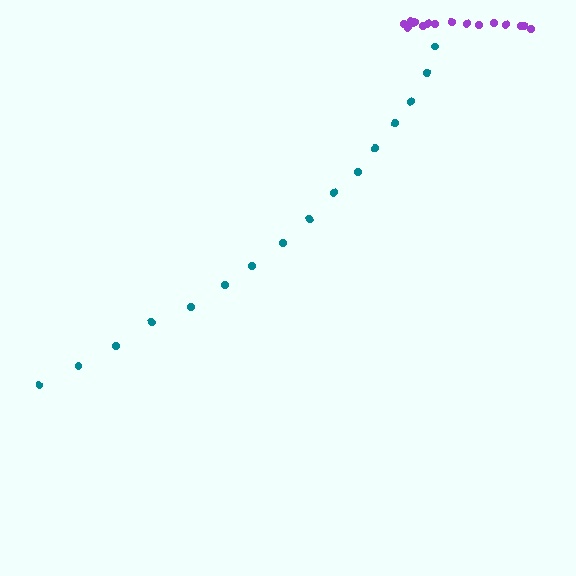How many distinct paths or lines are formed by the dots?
There are 2 distinct paths.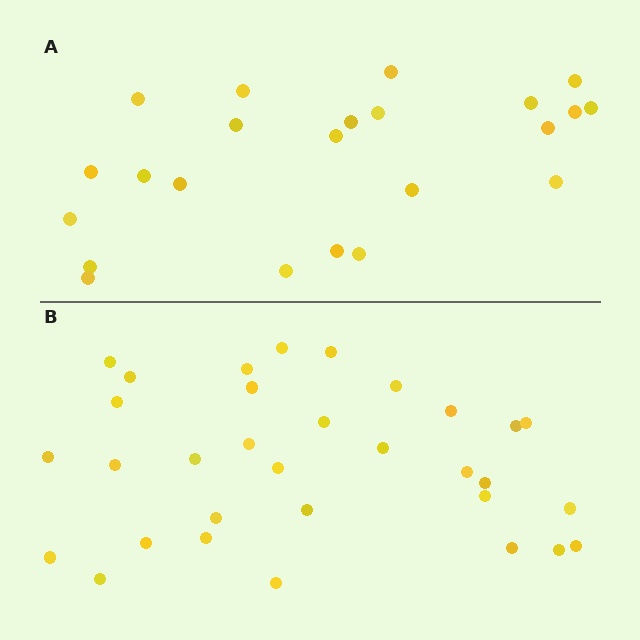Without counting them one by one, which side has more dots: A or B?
Region B (the bottom region) has more dots.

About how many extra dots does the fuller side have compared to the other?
Region B has roughly 8 or so more dots than region A.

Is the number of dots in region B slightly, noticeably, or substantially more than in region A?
Region B has noticeably more, but not dramatically so. The ratio is roughly 1.4 to 1.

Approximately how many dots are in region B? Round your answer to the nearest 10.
About 30 dots. (The exact count is 32, which rounds to 30.)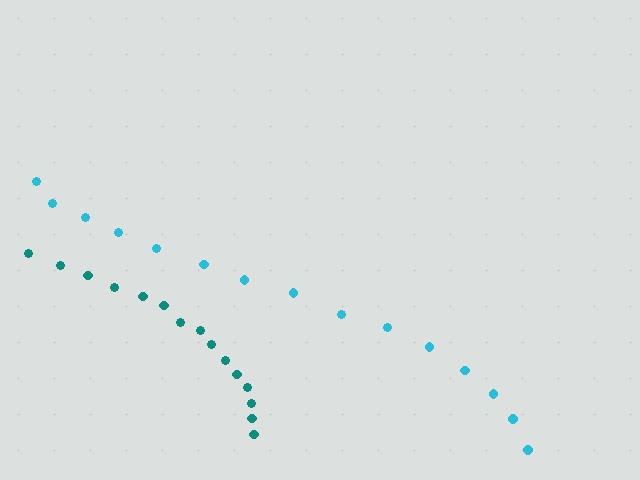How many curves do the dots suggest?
There are 2 distinct paths.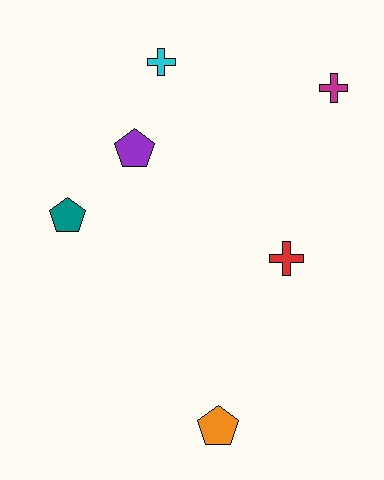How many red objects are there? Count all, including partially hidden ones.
There is 1 red object.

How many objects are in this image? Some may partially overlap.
There are 6 objects.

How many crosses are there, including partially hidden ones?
There are 3 crosses.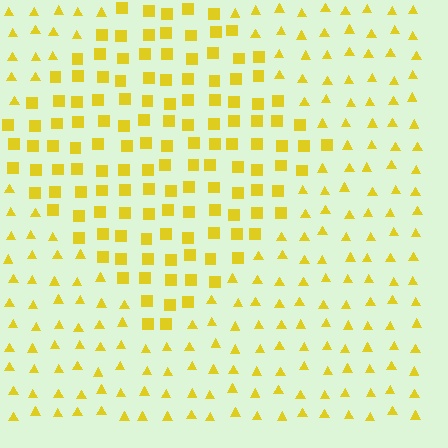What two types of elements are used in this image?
The image uses squares inside the diamond region and triangles outside it.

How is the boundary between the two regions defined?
The boundary is defined by a change in element shape: squares inside vs. triangles outside. All elements share the same color and spacing.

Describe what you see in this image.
The image is filled with small yellow elements arranged in a uniform grid. A diamond-shaped region contains squares, while the surrounding area contains triangles. The boundary is defined purely by the change in element shape.